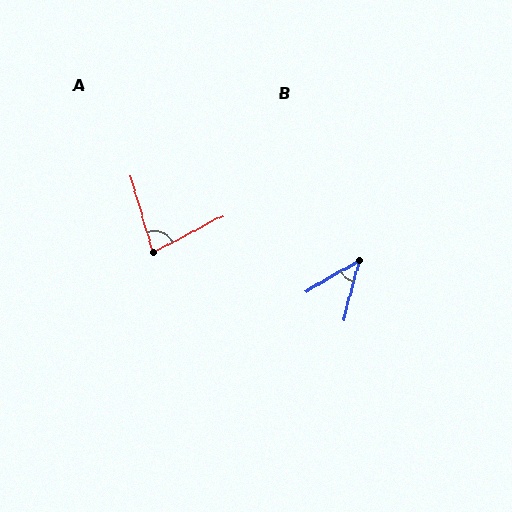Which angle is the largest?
A, at approximately 79 degrees.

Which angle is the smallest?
B, at approximately 44 degrees.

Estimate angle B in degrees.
Approximately 44 degrees.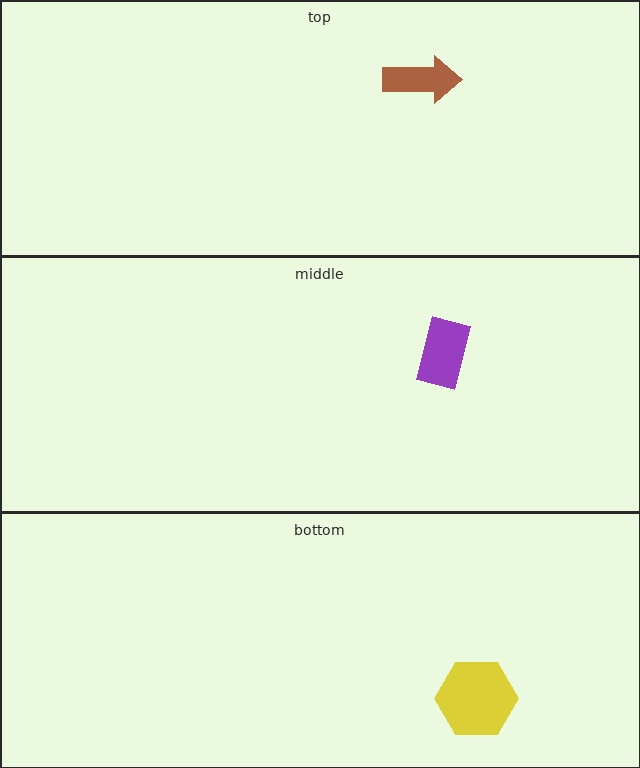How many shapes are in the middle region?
1.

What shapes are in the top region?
The brown arrow.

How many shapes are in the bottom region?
1.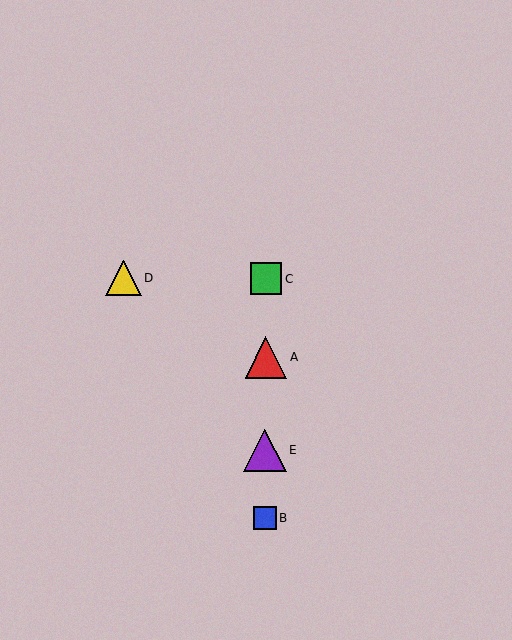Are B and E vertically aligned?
Yes, both are at x≈265.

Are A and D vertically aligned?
No, A is at x≈266 and D is at x≈124.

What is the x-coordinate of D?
Object D is at x≈124.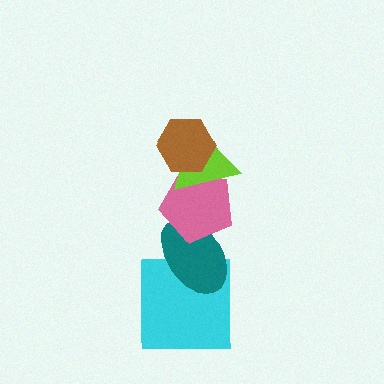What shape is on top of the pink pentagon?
The lime triangle is on top of the pink pentagon.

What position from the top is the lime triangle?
The lime triangle is 2nd from the top.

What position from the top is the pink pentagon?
The pink pentagon is 3rd from the top.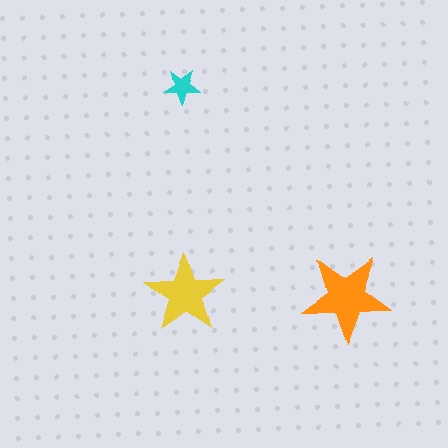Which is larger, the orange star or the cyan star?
The orange one.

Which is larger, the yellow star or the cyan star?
The yellow one.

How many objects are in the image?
There are 3 objects in the image.